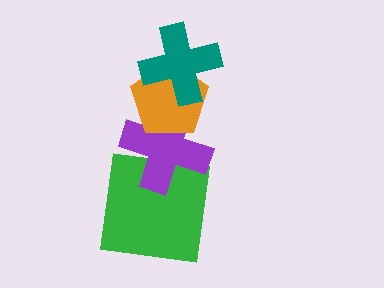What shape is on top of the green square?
The purple cross is on top of the green square.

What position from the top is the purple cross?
The purple cross is 3rd from the top.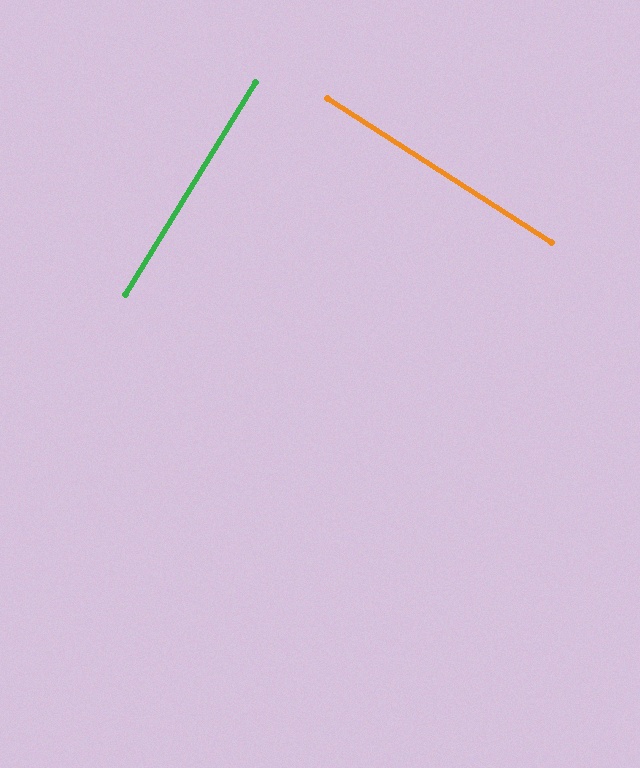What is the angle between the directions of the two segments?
Approximately 89 degrees.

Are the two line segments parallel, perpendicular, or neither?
Perpendicular — they meet at approximately 89°.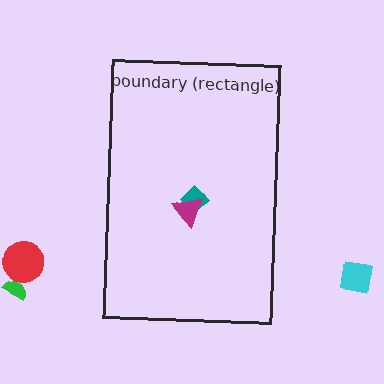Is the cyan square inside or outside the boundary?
Outside.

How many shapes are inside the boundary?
2 inside, 3 outside.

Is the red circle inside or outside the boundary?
Outside.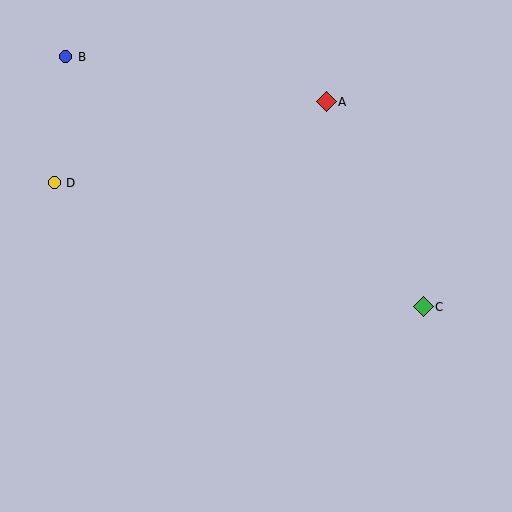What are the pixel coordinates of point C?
Point C is at (423, 307).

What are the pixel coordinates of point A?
Point A is at (326, 102).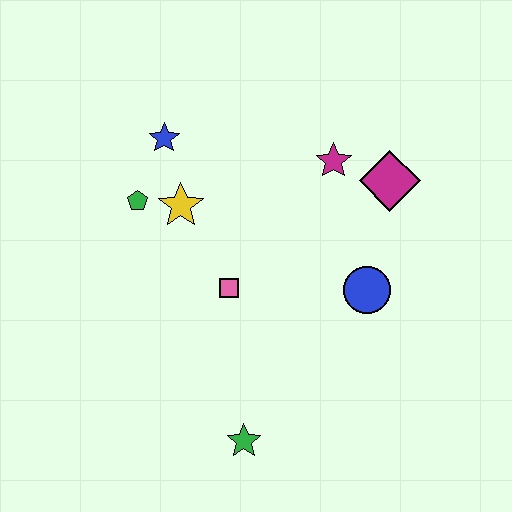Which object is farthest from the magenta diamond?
The green star is farthest from the magenta diamond.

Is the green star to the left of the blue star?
No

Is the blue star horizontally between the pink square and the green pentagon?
Yes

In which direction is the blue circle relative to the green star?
The blue circle is above the green star.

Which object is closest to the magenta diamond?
The magenta star is closest to the magenta diamond.